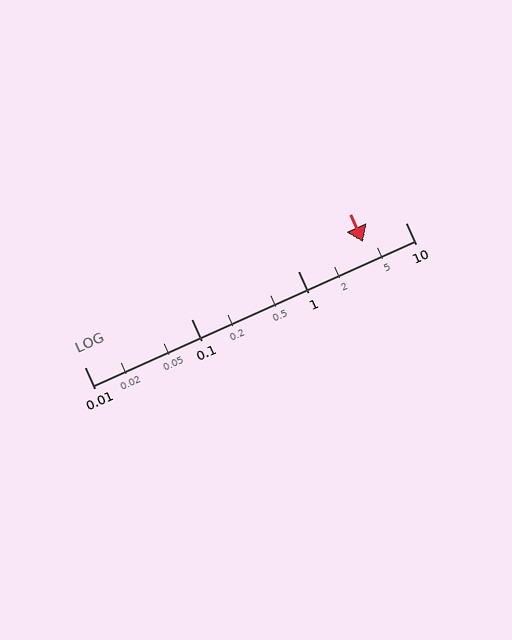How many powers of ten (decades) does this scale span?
The scale spans 3 decades, from 0.01 to 10.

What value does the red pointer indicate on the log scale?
The pointer indicates approximately 4.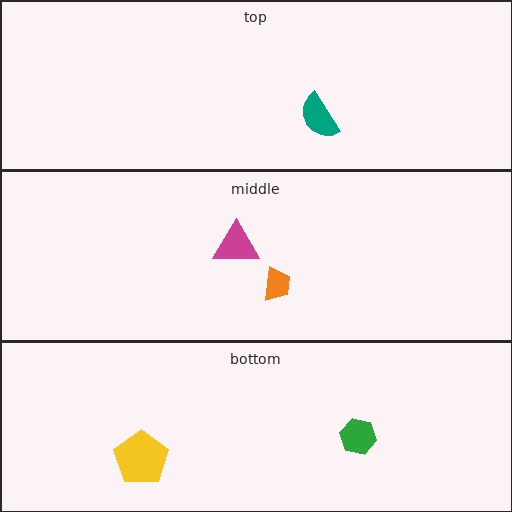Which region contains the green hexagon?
The bottom region.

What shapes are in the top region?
The teal semicircle.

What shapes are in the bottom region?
The green hexagon, the yellow pentagon.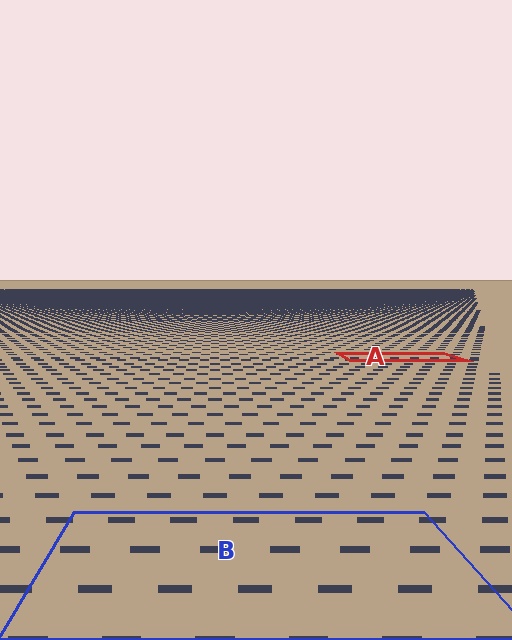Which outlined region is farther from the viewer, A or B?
Region A is farther from the viewer — the texture elements inside it appear smaller and more densely packed.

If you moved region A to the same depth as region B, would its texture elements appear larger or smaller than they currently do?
They would appear larger. At a closer depth, the same texture elements are projected at a bigger on-screen size.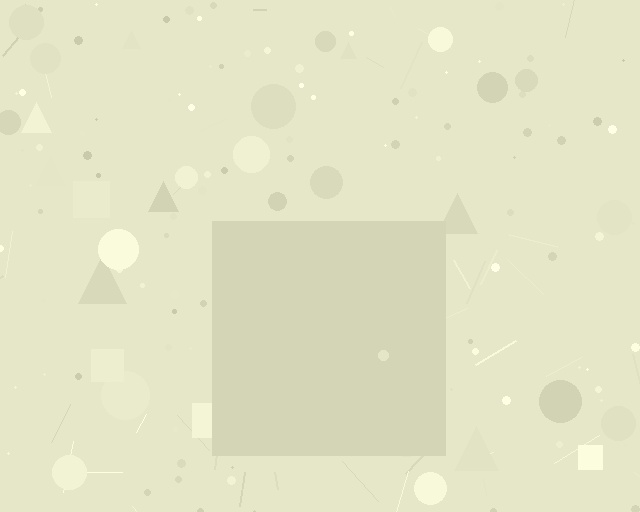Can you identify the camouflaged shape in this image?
The camouflaged shape is a square.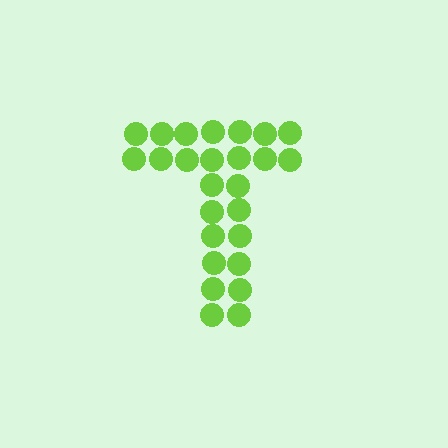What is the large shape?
The large shape is the letter T.